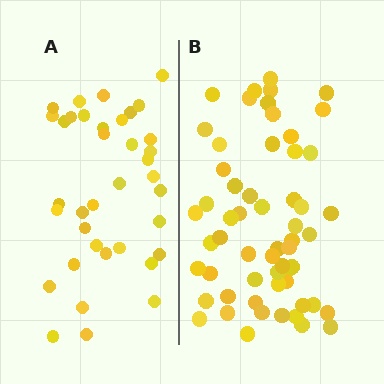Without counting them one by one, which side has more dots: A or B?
Region B (the right region) has more dots.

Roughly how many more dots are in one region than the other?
Region B has approximately 20 more dots than region A.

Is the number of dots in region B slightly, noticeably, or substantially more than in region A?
Region B has substantially more. The ratio is roughly 1.6 to 1.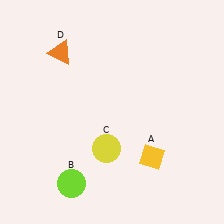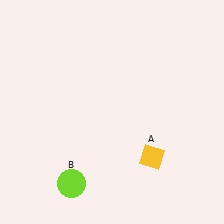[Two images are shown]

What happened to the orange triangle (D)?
The orange triangle (D) was removed in Image 2. It was in the top-left area of Image 1.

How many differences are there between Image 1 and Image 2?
There are 2 differences between the two images.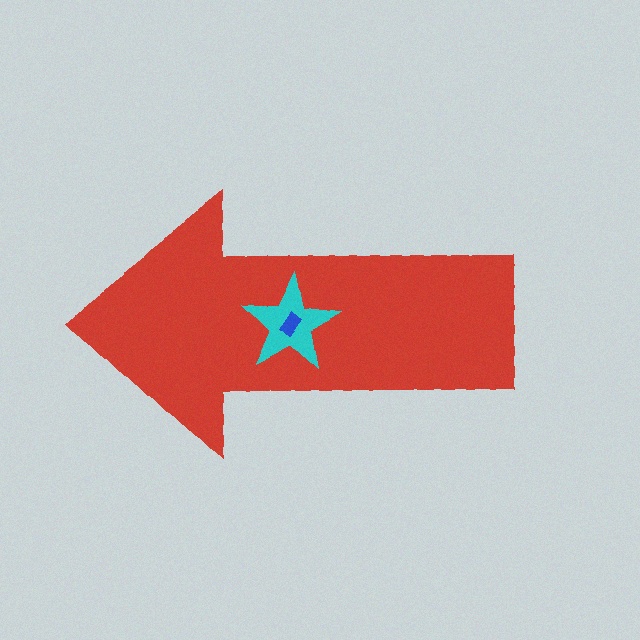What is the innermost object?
The blue rectangle.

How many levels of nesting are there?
3.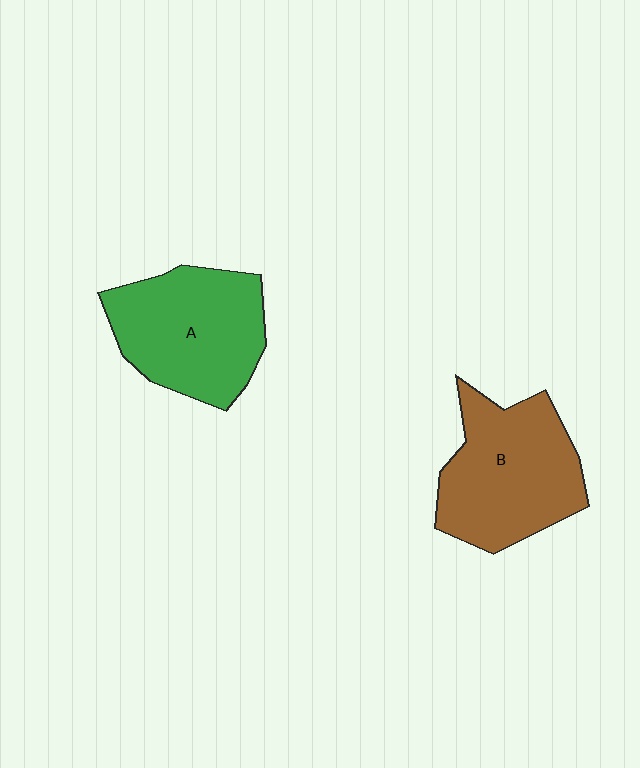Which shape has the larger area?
Shape B (brown).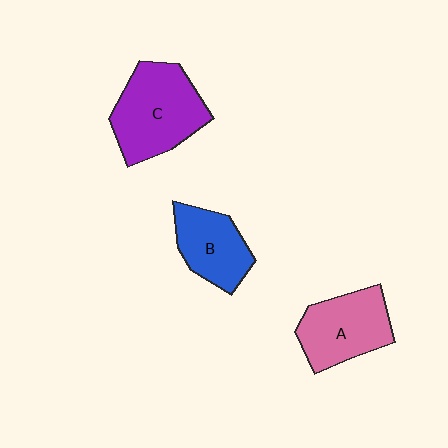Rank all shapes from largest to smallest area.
From largest to smallest: C (purple), A (pink), B (blue).